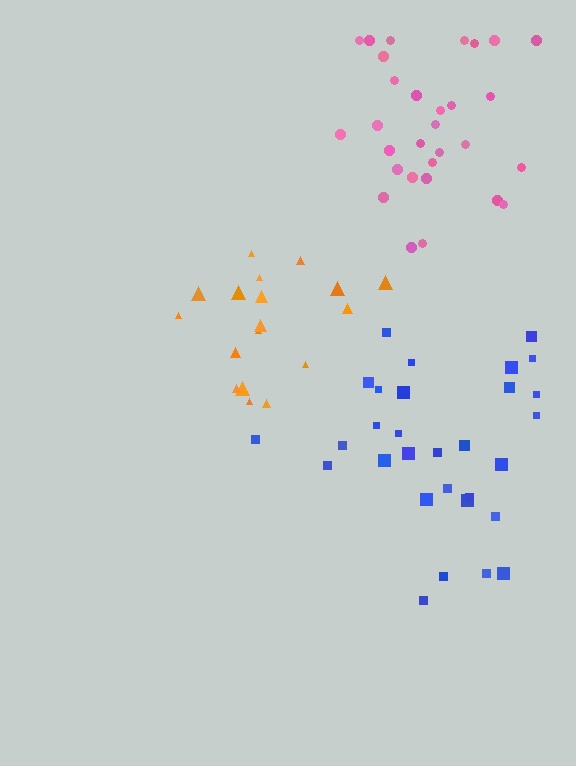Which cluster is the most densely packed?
Orange.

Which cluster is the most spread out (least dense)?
Blue.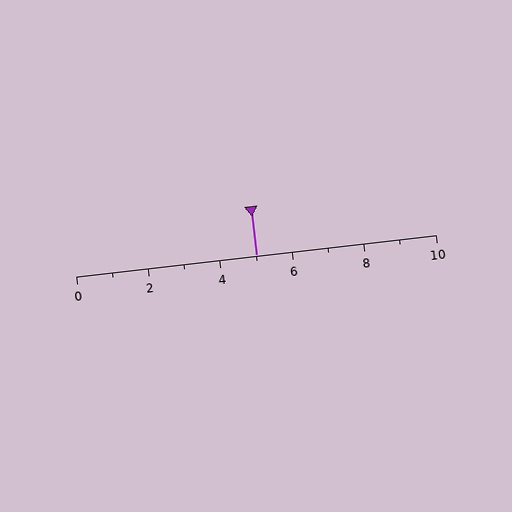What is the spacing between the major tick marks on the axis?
The major ticks are spaced 2 apart.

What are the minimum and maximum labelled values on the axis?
The axis runs from 0 to 10.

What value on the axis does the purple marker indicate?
The marker indicates approximately 5.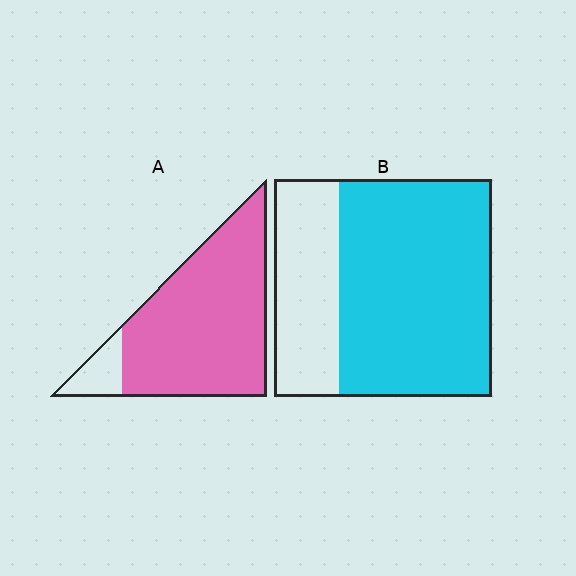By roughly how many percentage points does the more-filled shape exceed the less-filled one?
By roughly 20 percentage points (A over B).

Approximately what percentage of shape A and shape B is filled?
A is approximately 90% and B is approximately 70%.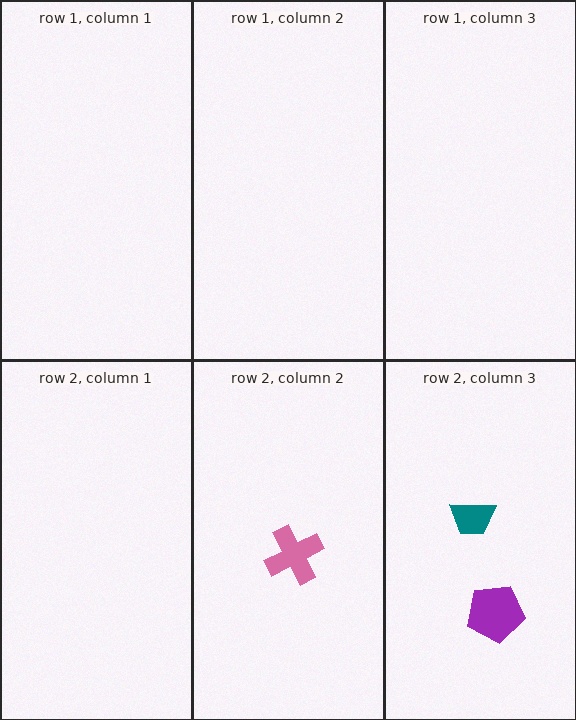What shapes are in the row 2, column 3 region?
The teal trapezoid, the purple pentagon.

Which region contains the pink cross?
The row 2, column 2 region.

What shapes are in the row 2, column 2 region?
The pink cross.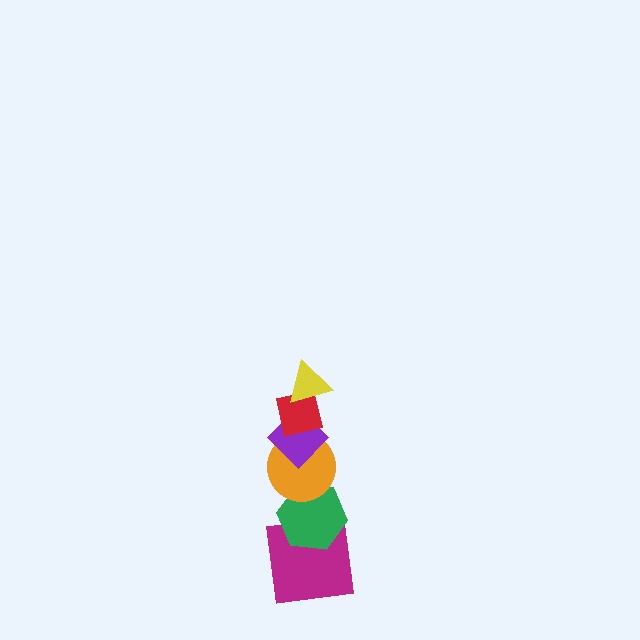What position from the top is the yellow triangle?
The yellow triangle is 1st from the top.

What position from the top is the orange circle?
The orange circle is 4th from the top.